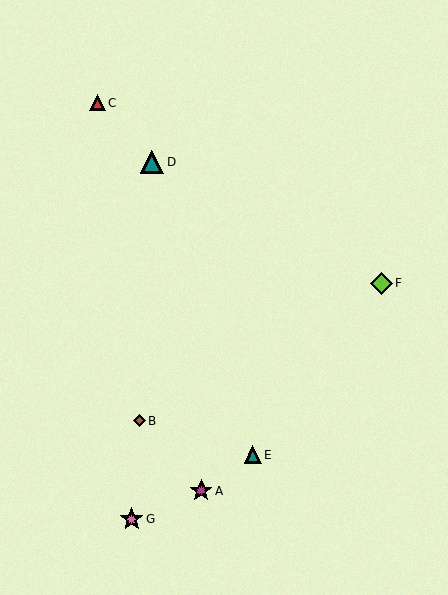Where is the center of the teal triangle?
The center of the teal triangle is at (152, 162).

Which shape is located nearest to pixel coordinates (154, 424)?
The brown diamond (labeled B) at (139, 421) is nearest to that location.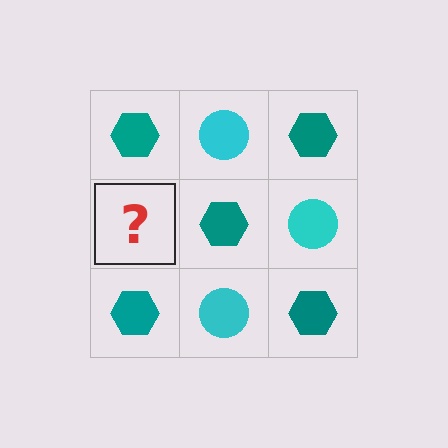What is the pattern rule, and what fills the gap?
The rule is that it alternates teal hexagon and cyan circle in a checkerboard pattern. The gap should be filled with a cyan circle.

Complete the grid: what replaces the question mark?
The question mark should be replaced with a cyan circle.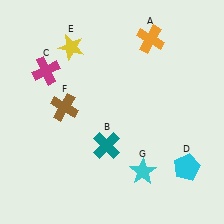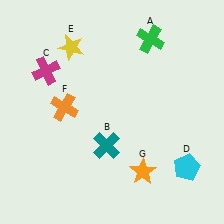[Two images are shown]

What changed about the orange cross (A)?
In Image 1, A is orange. In Image 2, it changed to green.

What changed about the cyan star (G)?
In Image 1, G is cyan. In Image 2, it changed to orange.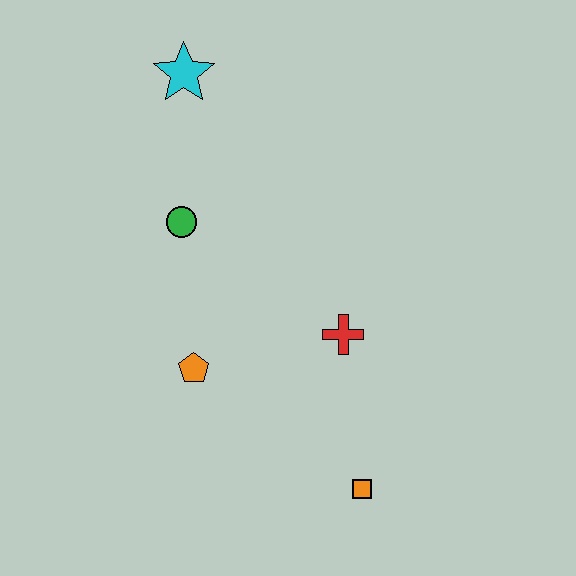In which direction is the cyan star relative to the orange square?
The cyan star is above the orange square.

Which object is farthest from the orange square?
The cyan star is farthest from the orange square.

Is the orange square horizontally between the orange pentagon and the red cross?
No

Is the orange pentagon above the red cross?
No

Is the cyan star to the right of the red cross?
No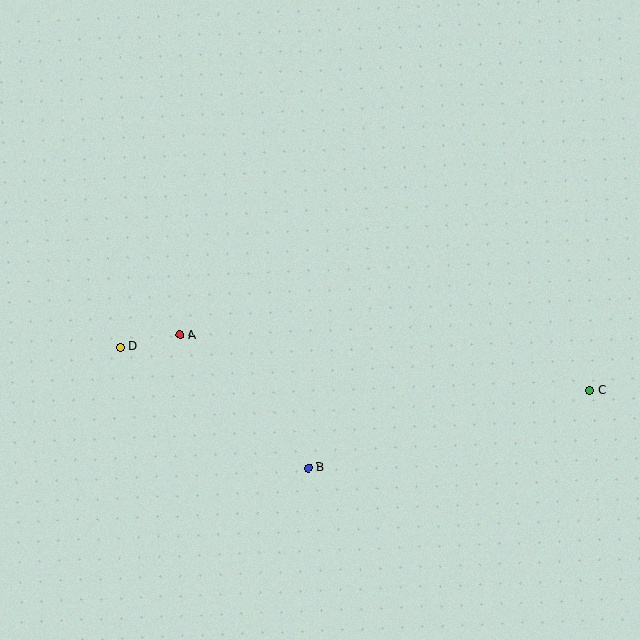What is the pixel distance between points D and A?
The distance between D and A is 61 pixels.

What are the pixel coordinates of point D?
Point D is at (120, 347).